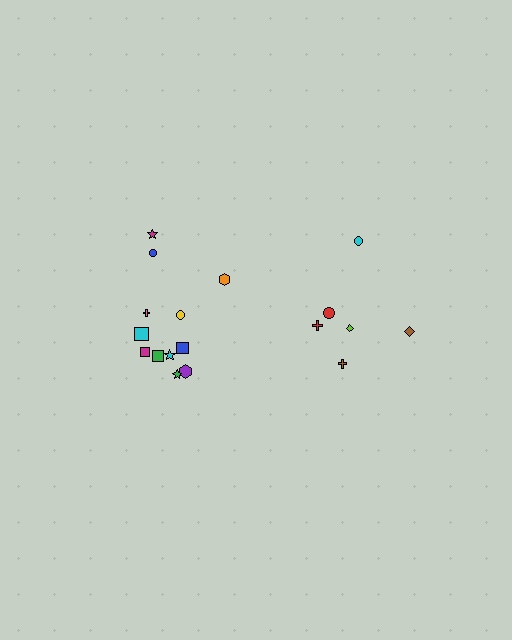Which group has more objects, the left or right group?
The left group.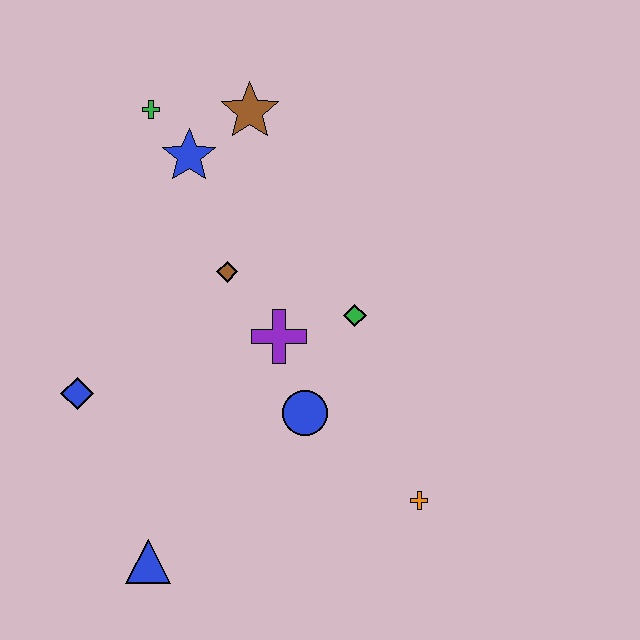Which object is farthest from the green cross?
The orange cross is farthest from the green cross.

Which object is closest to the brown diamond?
The purple cross is closest to the brown diamond.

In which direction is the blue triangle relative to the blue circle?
The blue triangle is to the left of the blue circle.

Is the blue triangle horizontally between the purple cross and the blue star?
No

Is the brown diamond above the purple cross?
Yes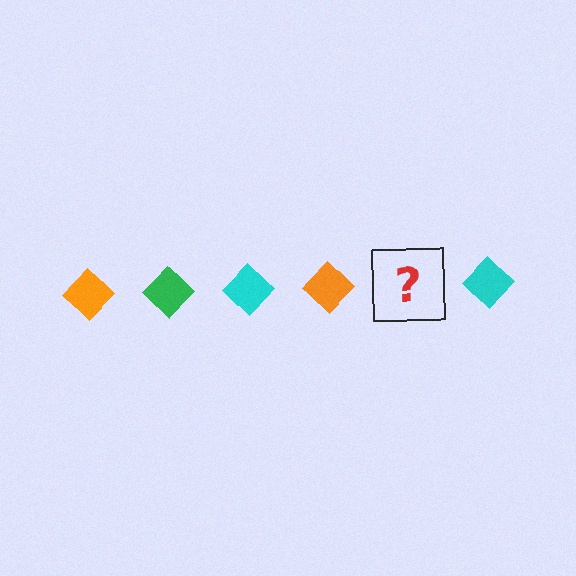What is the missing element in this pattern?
The missing element is a green diamond.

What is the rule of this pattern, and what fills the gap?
The rule is that the pattern cycles through orange, green, cyan diamonds. The gap should be filled with a green diamond.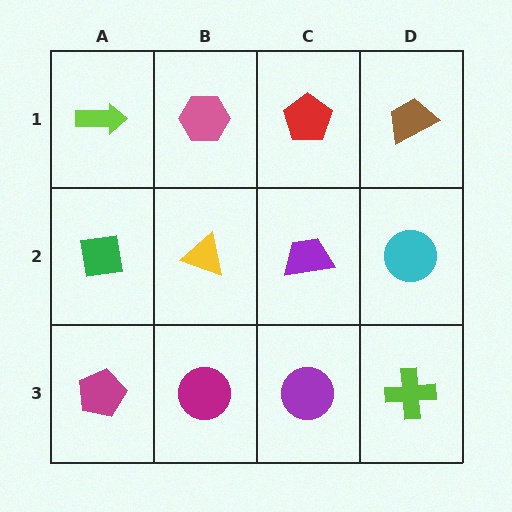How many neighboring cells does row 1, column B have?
3.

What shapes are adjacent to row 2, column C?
A red pentagon (row 1, column C), a purple circle (row 3, column C), a yellow triangle (row 2, column B), a cyan circle (row 2, column D).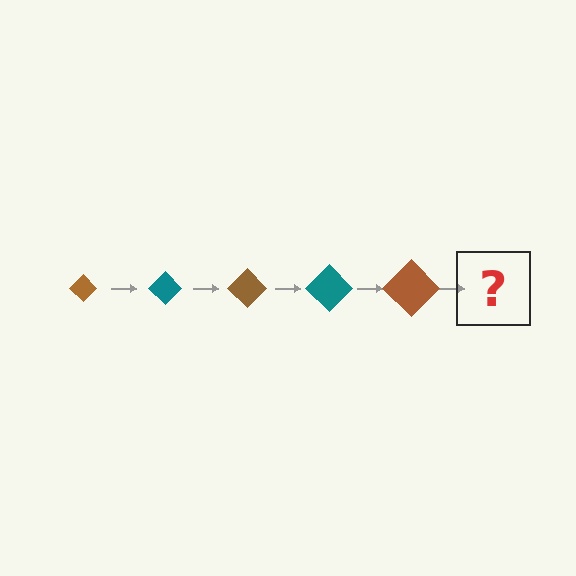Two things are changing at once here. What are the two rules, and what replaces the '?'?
The two rules are that the diamond grows larger each step and the color cycles through brown and teal. The '?' should be a teal diamond, larger than the previous one.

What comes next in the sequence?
The next element should be a teal diamond, larger than the previous one.